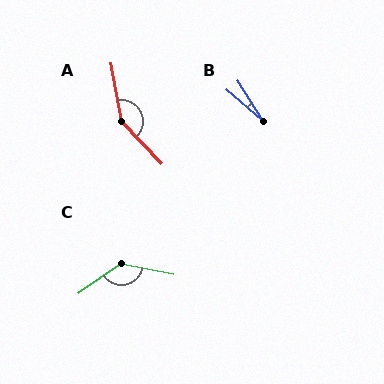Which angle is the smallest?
B, at approximately 17 degrees.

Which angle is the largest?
A, at approximately 147 degrees.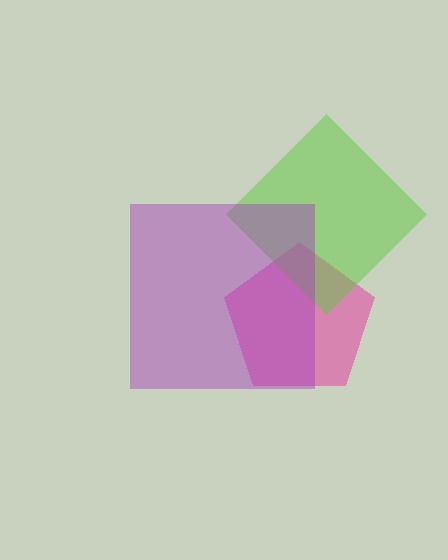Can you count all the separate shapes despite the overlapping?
Yes, there are 3 separate shapes.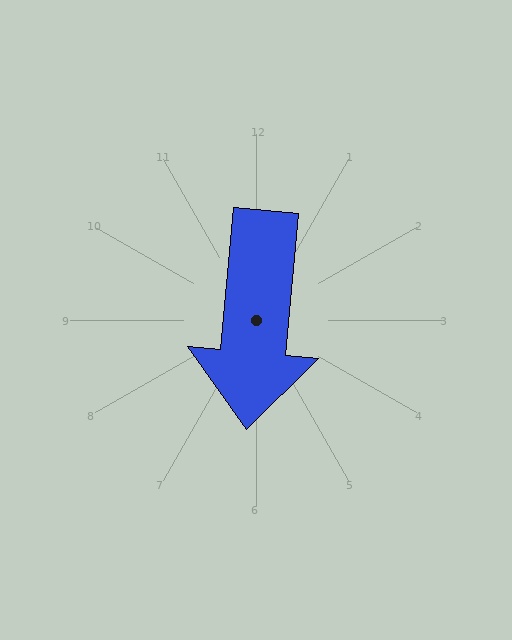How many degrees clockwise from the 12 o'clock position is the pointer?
Approximately 185 degrees.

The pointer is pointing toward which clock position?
Roughly 6 o'clock.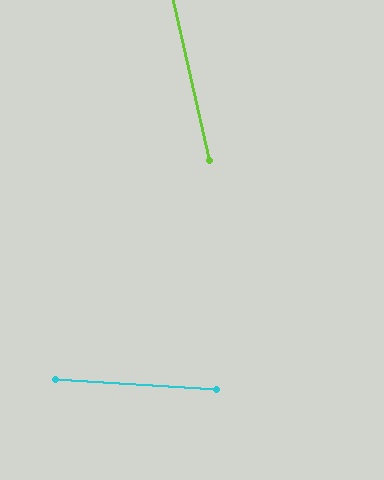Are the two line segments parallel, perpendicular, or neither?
Neither parallel nor perpendicular — they differ by about 74°.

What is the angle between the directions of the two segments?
Approximately 74 degrees.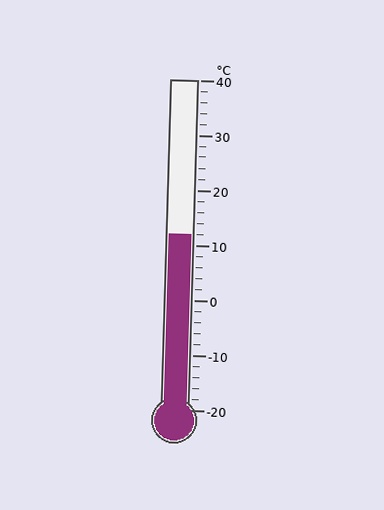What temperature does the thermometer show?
The thermometer shows approximately 12°C.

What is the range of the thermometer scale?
The thermometer scale ranges from -20°C to 40°C.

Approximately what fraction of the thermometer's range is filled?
The thermometer is filled to approximately 55% of its range.